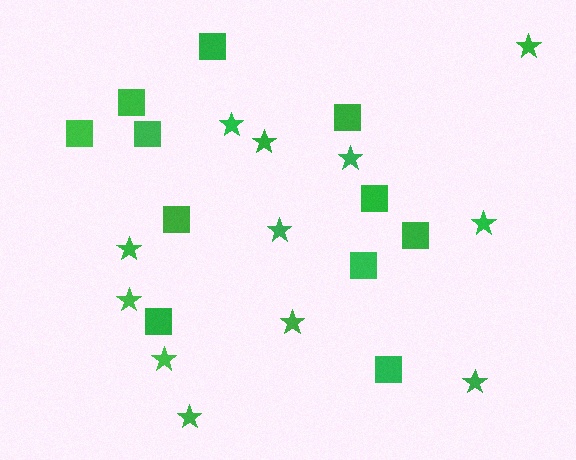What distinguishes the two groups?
There are 2 groups: one group of squares (11) and one group of stars (12).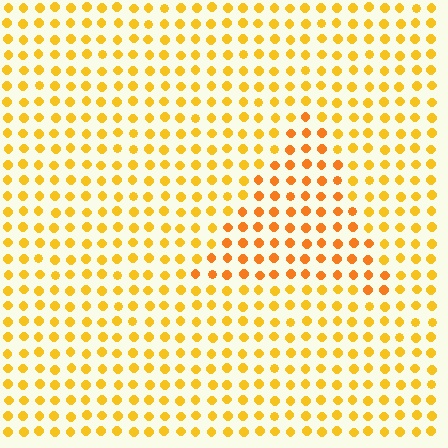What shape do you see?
I see a triangle.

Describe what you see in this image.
The image is filled with small yellow elements in a uniform arrangement. A triangle-shaped region is visible where the elements are tinted to a slightly different hue, forming a subtle color boundary.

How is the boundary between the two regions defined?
The boundary is defined purely by a slight shift in hue (about 20 degrees). Spacing, size, and orientation are identical on both sides.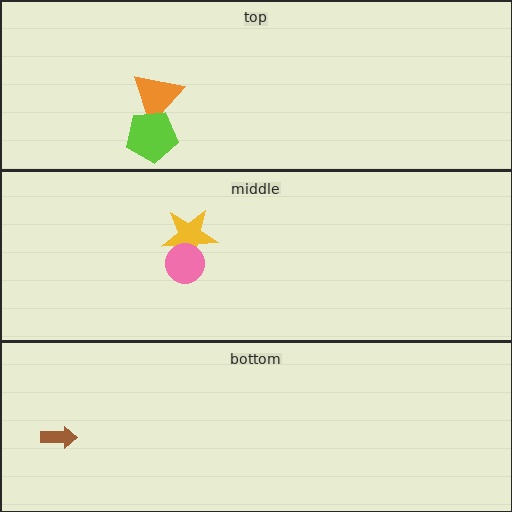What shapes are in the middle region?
The yellow star, the pink circle.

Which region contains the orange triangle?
The top region.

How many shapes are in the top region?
2.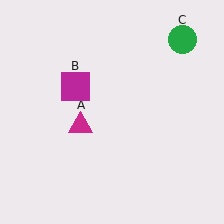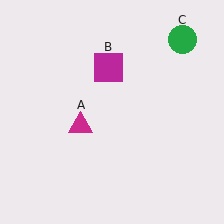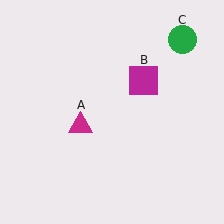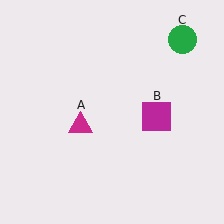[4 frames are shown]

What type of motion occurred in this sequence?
The magenta square (object B) rotated clockwise around the center of the scene.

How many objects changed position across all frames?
1 object changed position: magenta square (object B).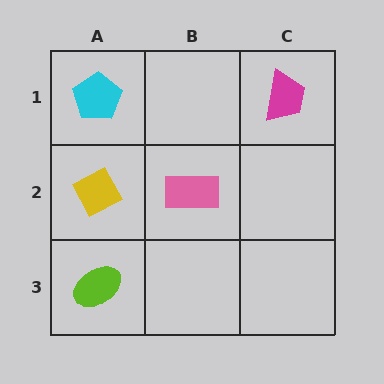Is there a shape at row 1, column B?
No, that cell is empty.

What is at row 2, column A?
A yellow diamond.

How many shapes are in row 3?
1 shape.